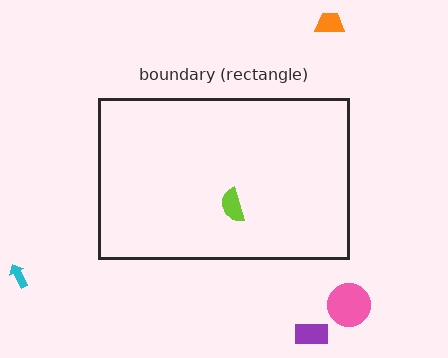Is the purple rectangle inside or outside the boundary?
Outside.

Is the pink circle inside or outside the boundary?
Outside.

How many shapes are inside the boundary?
1 inside, 4 outside.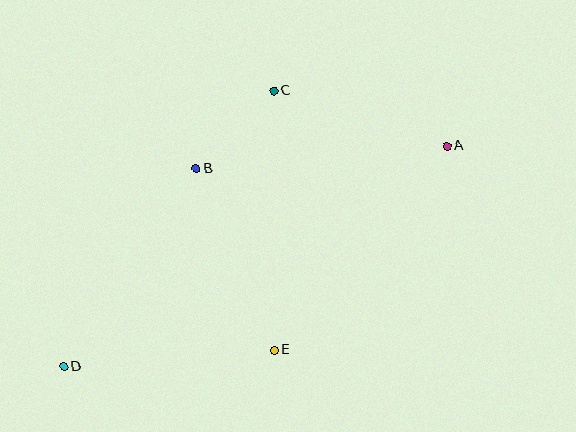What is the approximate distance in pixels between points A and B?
The distance between A and B is approximately 252 pixels.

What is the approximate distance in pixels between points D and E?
The distance between D and E is approximately 211 pixels.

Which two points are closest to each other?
Points B and C are closest to each other.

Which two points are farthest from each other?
Points A and D are farthest from each other.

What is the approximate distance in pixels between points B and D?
The distance between B and D is approximately 238 pixels.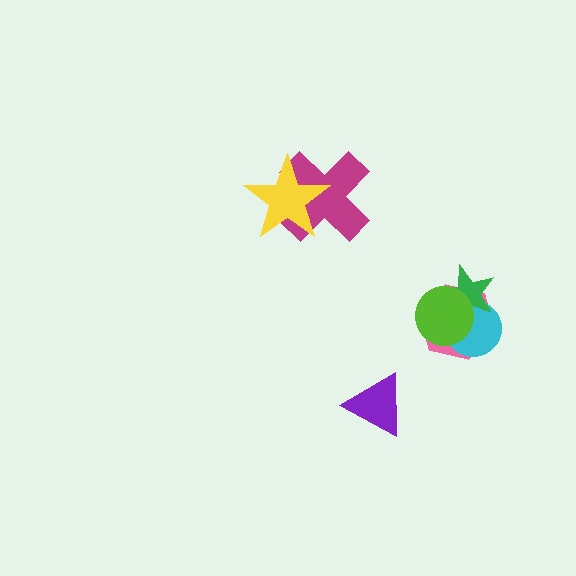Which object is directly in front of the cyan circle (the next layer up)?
The green star is directly in front of the cyan circle.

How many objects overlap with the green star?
3 objects overlap with the green star.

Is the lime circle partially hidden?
No, no other shape covers it.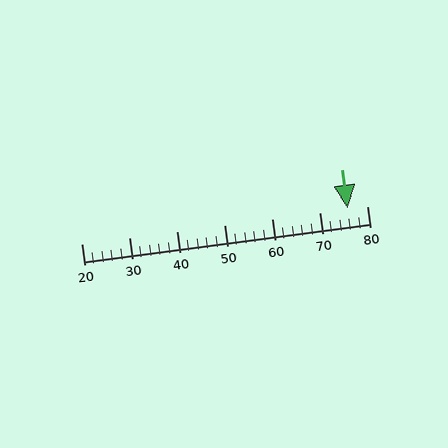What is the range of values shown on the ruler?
The ruler shows values from 20 to 80.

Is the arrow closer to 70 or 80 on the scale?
The arrow is closer to 80.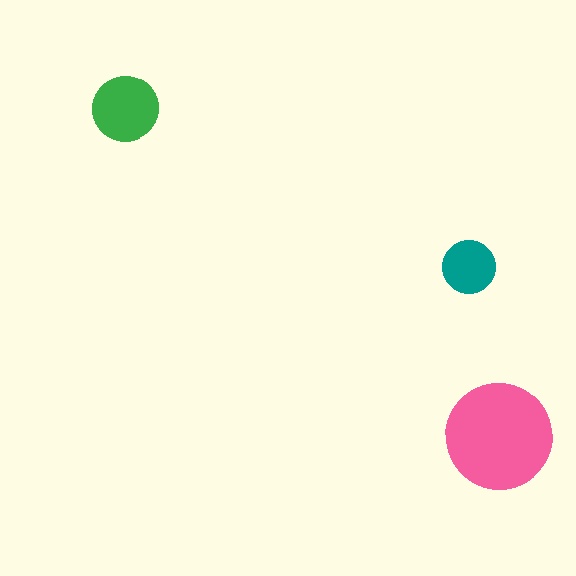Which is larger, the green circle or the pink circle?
The pink one.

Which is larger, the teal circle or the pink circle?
The pink one.